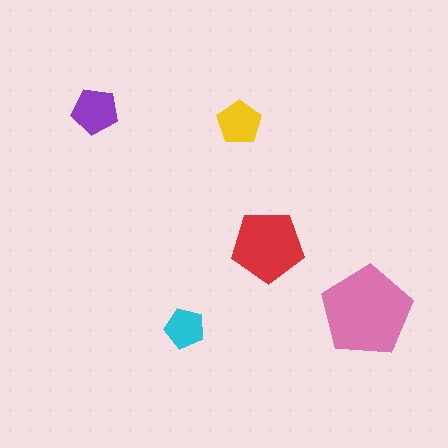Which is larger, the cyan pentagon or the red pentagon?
The red one.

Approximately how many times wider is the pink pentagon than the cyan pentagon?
About 2.5 times wider.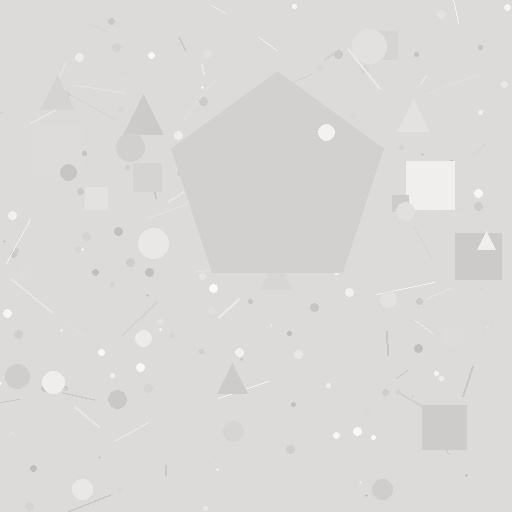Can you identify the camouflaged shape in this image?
The camouflaged shape is a pentagon.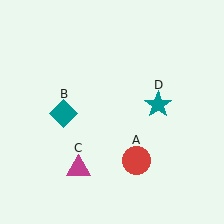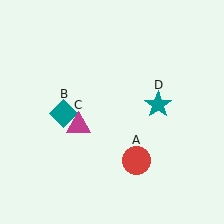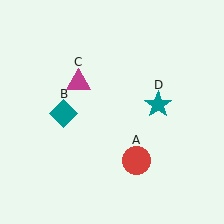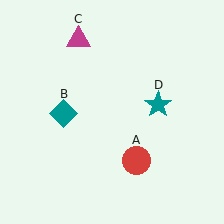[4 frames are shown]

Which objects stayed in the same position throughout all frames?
Red circle (object A) and teal diamond (object B) and teal star (object D) remained stationary.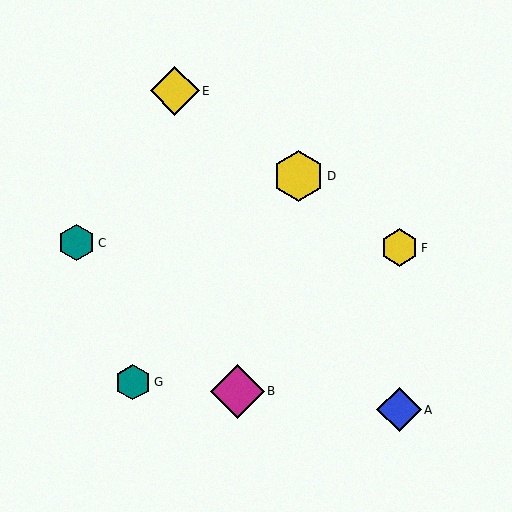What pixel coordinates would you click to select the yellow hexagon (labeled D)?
Click at (299, 176) to select the yellow hexagon D.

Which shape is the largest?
The magenta diamond (labeled B) is the largest.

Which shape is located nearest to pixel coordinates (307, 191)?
The yellow hexagon (labeled D) at (299, 176) is nearest to that location.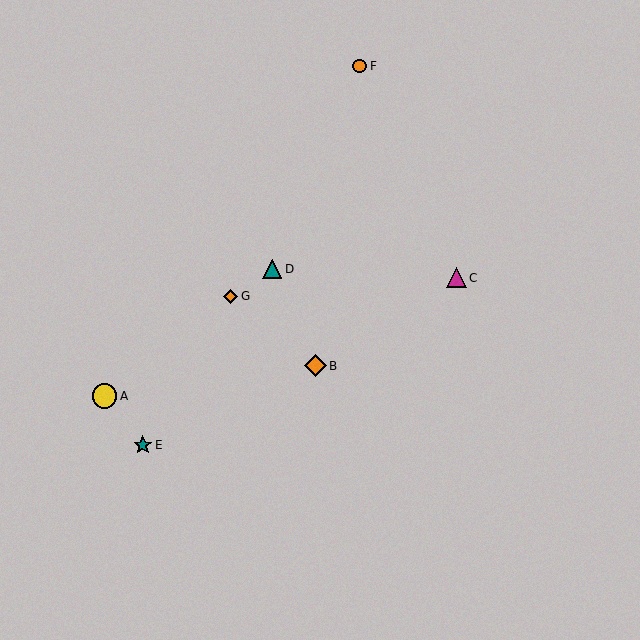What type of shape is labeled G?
Shape G is an orange diamond.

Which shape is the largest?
The yellow circle (labeled A) is the largest.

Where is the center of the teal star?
The center of the teal star is at (143, 445).